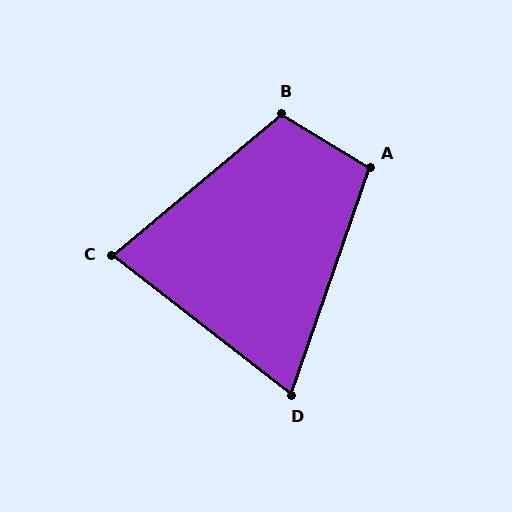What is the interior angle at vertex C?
Approximately 78 degrees (acute).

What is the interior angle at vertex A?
Approximately 102 degrees (obtuse).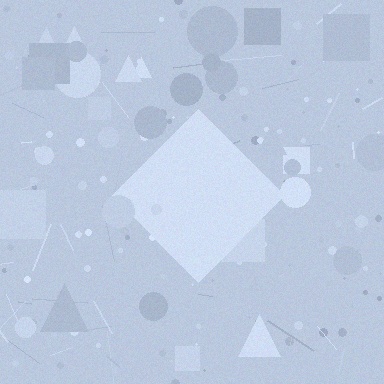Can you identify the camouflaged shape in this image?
The camouflaged shape is a diamond.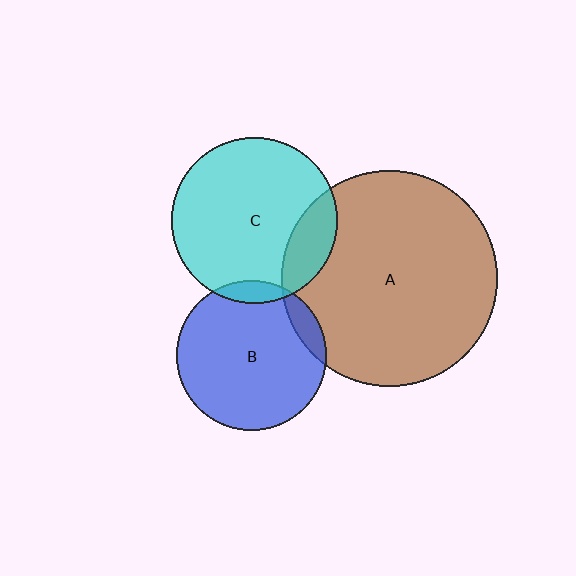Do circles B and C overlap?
Yes.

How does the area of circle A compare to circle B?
Approximately 2.1 times.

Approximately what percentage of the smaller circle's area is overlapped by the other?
Approximately 5%.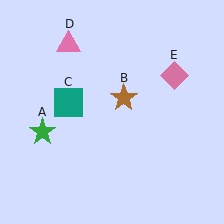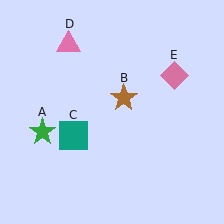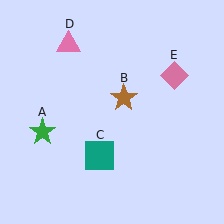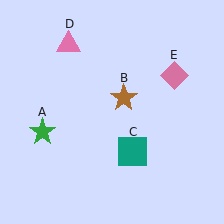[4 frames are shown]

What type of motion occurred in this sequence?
The teal square (object C) rotated counterclockwise around the center of the scene.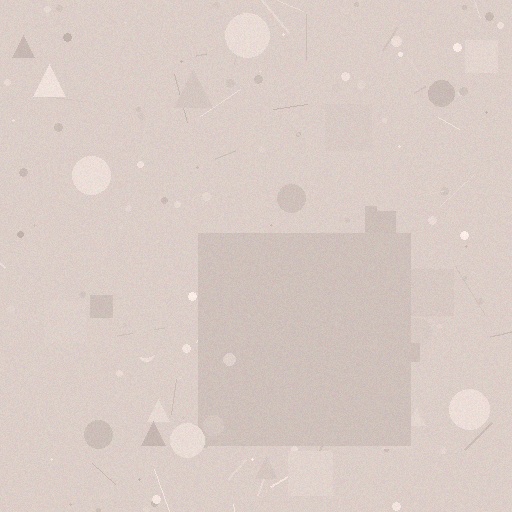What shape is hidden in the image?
A square is hidden in the image.